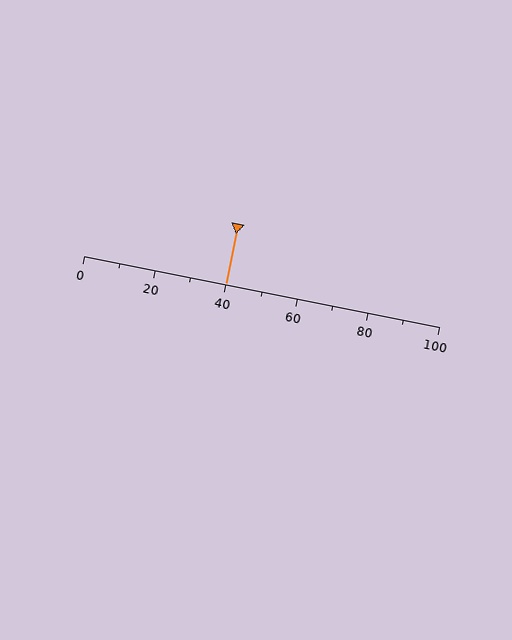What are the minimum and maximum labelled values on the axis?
The axis runs from 0 to 100.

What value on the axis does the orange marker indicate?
The marker indicates approximately 40.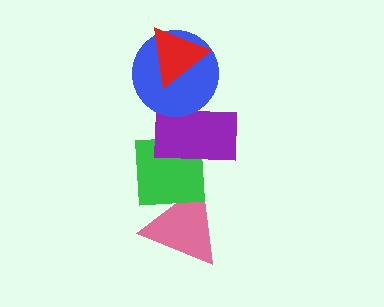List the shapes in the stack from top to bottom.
From top to bottom: the red triangle, the blue circle, the purple rectangle, the green square, the pink triangle.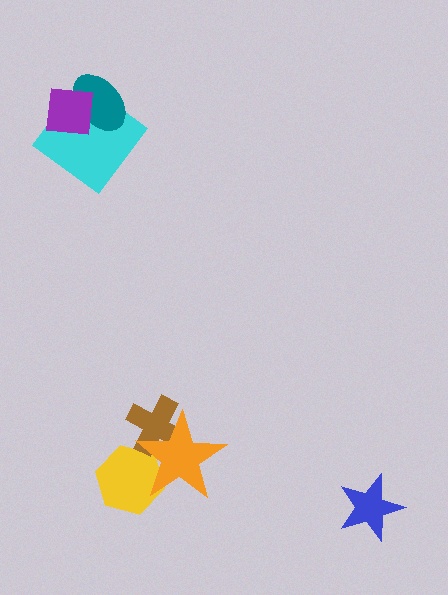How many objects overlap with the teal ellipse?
2 objects overlap with the teal ellipse.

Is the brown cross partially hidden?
Yes, it is partially covered by another shape.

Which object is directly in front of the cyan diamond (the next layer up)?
The teal ellipse is directly in front of the cyan diamond.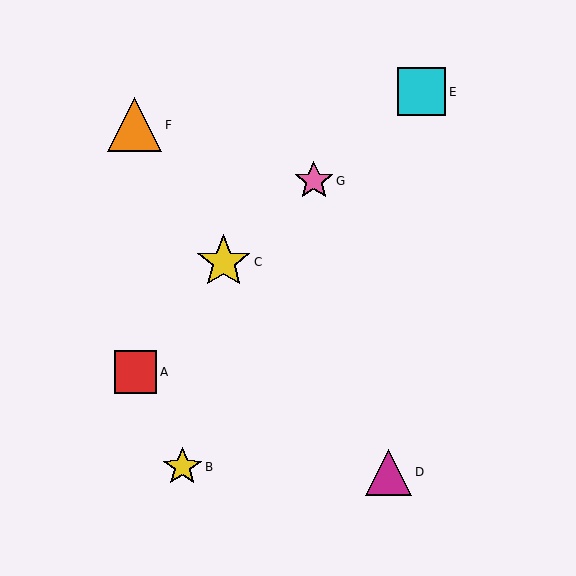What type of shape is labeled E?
Shape E is a cyan square.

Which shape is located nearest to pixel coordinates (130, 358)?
The red square (labeled A) at (136, 372) is nearest to that location.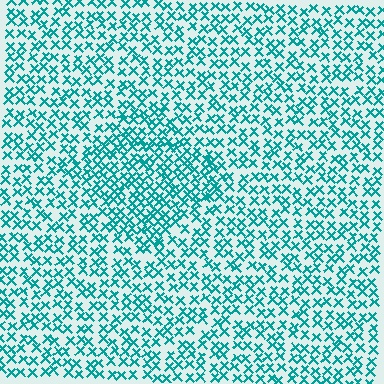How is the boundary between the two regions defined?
The boundary is defined by a change in element density (approximately 1.5x ratio). All elements are the same color, size, and shape.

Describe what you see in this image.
The image contains small teal elements arranged at two different densities. A diamond-shaped region is visible where the elements are more densely packed than the surrounding area.